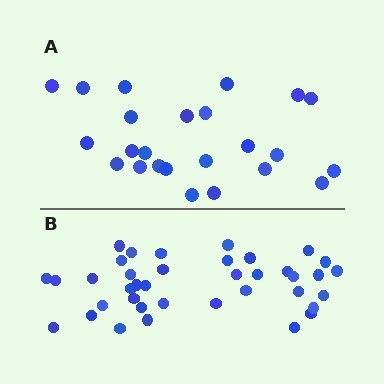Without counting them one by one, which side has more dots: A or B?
Region B (the bottom region) has more dots.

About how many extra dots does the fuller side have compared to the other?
Region B has approximately 15 more dots than region A.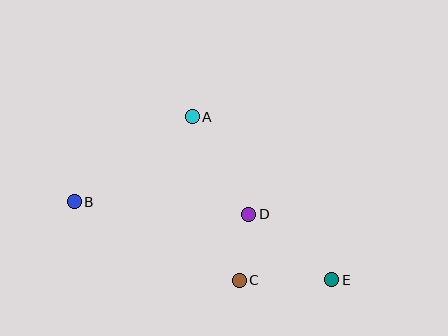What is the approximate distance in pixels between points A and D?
The distance between A and D is approximately 113 pixels.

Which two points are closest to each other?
Points C and D are closest to each other.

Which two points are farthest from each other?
Points B and E are farthest from each other.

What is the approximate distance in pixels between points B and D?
The distance between B and D is approximately 175 pixels.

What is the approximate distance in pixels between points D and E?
The distance between D and E is approximately 106 pixels.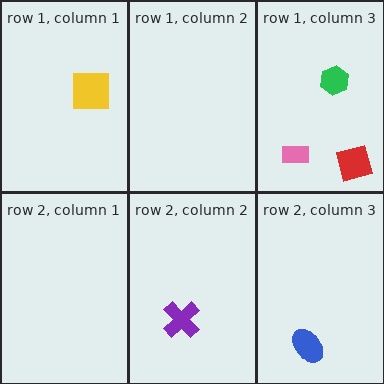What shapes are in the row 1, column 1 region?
The yellow square.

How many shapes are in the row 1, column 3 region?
3.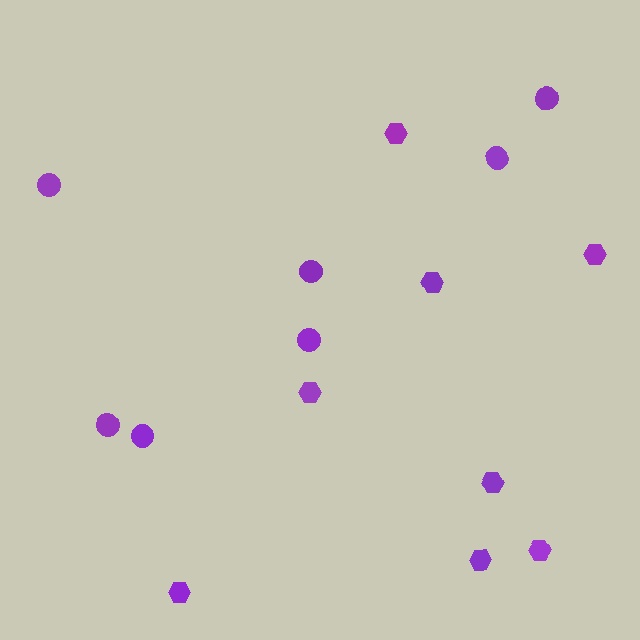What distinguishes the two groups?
There are 2 groups: one group of circles (7) and one group of hexagons (8).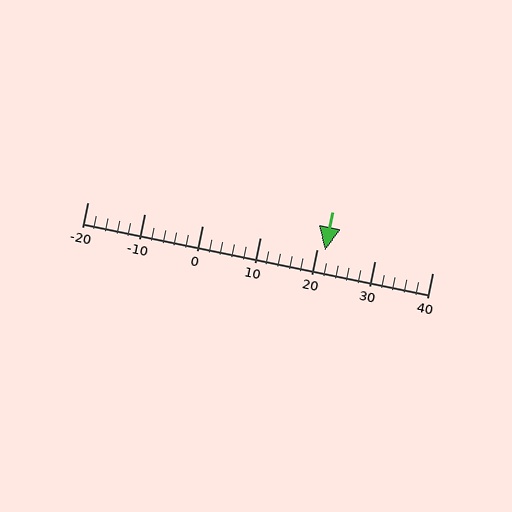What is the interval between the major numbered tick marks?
The major tick marks are spaced 10 units apart.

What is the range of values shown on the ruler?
The ruler shows values from -20 to 40.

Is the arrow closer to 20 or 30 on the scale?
The arrow is closer to 20.